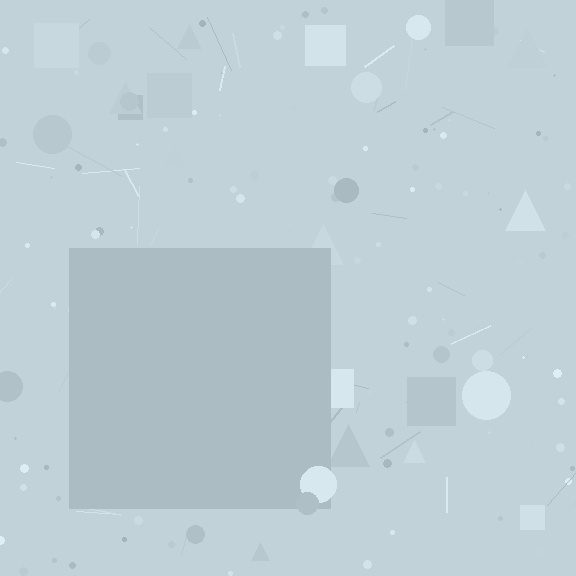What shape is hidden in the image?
A square is hidden in the image.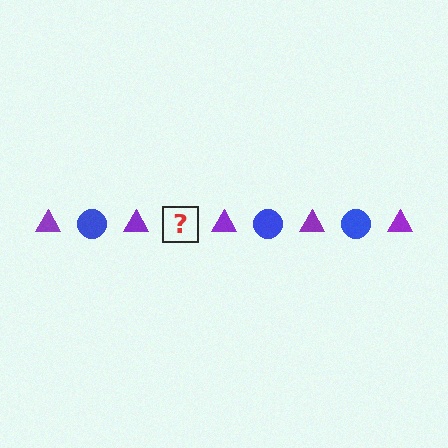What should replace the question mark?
The question mark should be replaced with a blue circle.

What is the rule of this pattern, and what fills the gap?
The rule is that the pattern alternates between purple triangle and blue circle. The gap should be filled with a blue circle.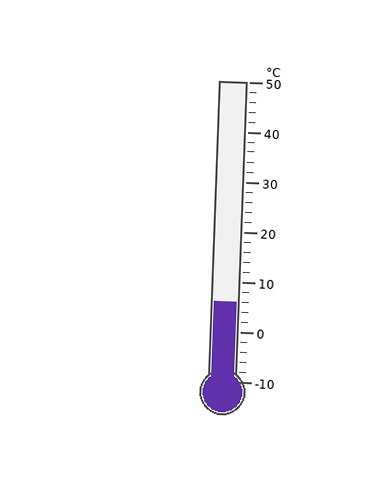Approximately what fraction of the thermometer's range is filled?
The thermometer is filled to approximately 25% of its range.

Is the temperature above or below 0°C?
The temperature is above 0°C.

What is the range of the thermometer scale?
The thermometer scale ranges from -10°C to 50°C.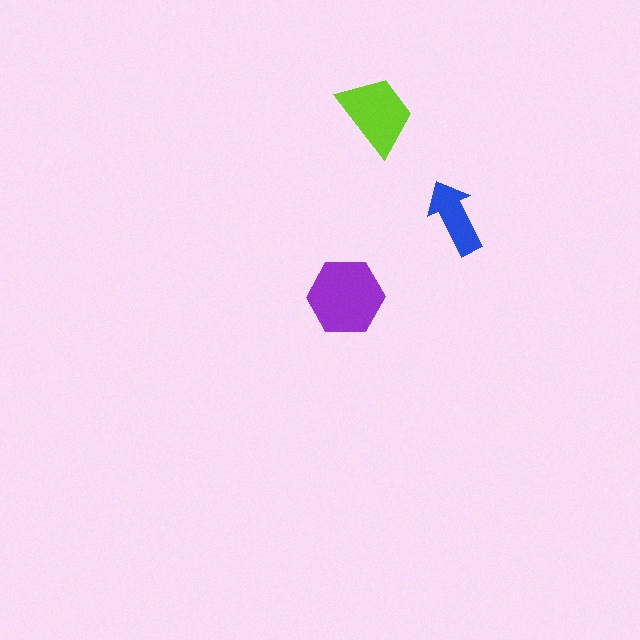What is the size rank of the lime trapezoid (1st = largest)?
2nd.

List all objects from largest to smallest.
The purple hexagon, the lime trapezoid, the blue arrow.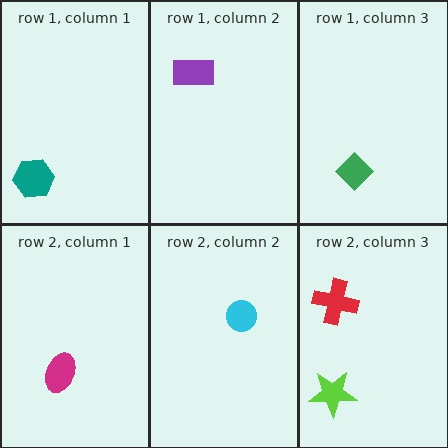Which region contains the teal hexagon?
The row 1, column 1 region.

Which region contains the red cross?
The row 2, column 3 region.